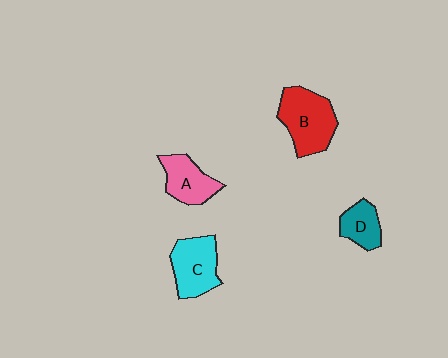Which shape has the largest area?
Shape B (red).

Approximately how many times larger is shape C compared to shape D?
Approximately 1.6 times.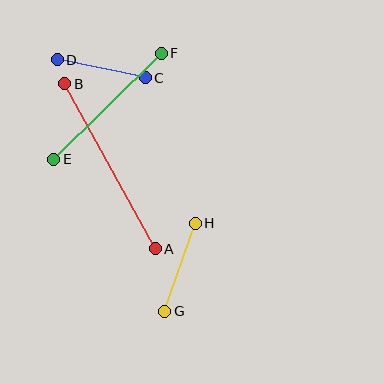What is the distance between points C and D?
The distance is approximately 90 pixels.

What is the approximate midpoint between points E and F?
The midpoint is at approximately (107, 106) pixels.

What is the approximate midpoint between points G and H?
The midpoint is at approximately (180, 267) pixels.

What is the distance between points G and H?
The distance is approximately 94 pixels.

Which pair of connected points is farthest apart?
Points A and B are farthest apart.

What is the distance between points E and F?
The distance is approximately 151 pixels.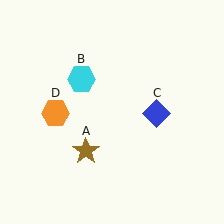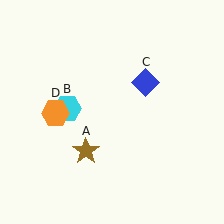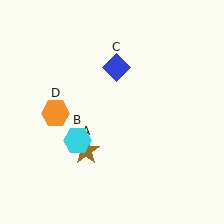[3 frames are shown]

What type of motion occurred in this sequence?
The cyan hexagon (object B), blue diamond (object C) rotated counterclockwise around the center of the scene.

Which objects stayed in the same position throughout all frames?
Brown star (object A) and orange hexagon (object D) remained stationary.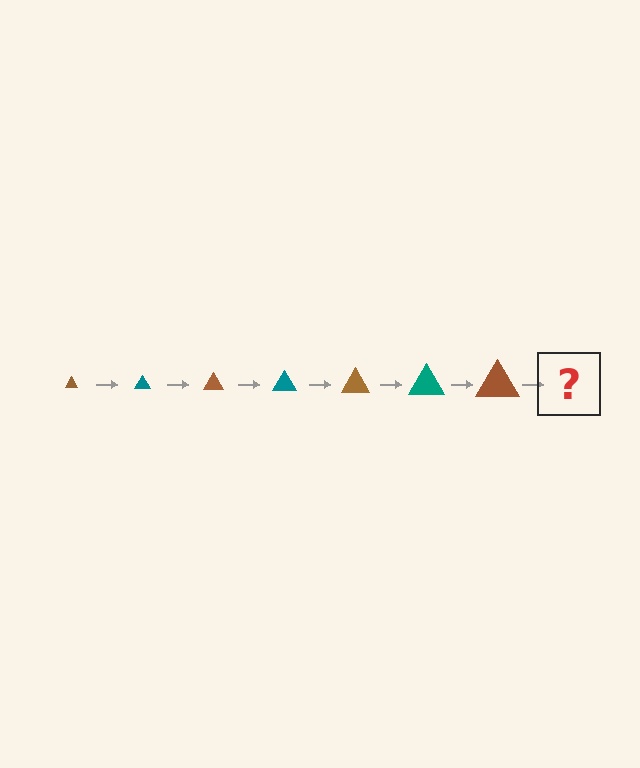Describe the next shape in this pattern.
It should be a teal triangle, larger than the previous one.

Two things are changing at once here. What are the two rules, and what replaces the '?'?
The two rules are that the triangle grows larger each step and the color cycles through brown and teal. The '?' should be a teal triangle, larger than the previous one.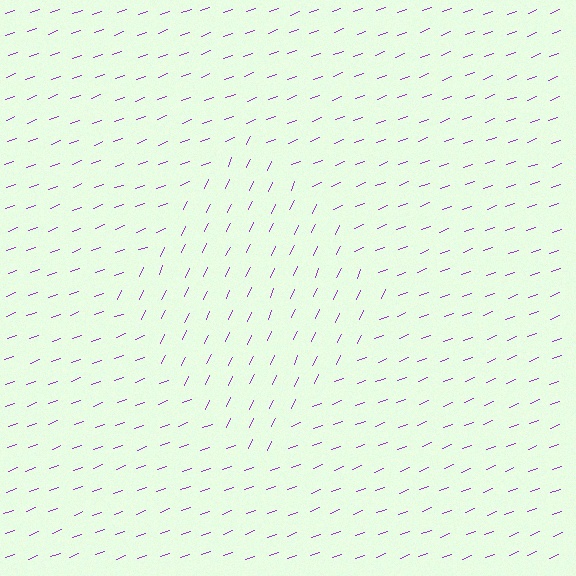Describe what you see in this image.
The image is filled with small purple line segments. A diamond region in the image has lines oriented differently from the surrounding lines, creating a visible texture boundary.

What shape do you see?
I see a diamond.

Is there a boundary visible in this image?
Yes, there is a texture boundary formed by a change in line orientation.